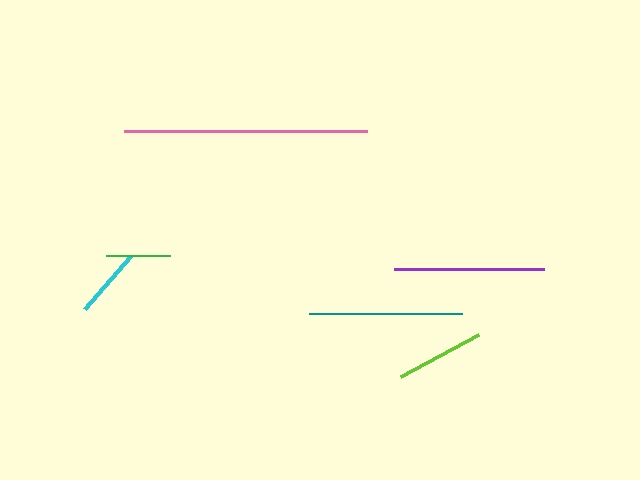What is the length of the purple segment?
The purple segment is approximately 150 pixels long.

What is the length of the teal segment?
The teal segment is approximately 154 pixels long.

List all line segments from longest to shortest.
From longest to shortest: pink, teal, purple, lime, cyan, green.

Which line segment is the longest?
The pink line is the longest at approximately 243 pixels.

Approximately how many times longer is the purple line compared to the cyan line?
The purple line is approximately 2.1 times the length of the cyan line.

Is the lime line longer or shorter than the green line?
The lime line is longer than the green line.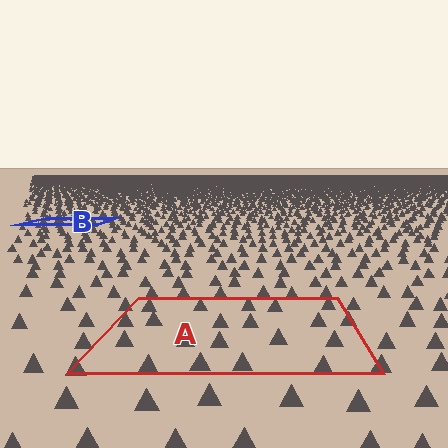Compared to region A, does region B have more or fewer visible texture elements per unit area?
Region B has more texture elements per unit area — they are packed more densely because it is farther away.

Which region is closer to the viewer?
Region A is closer. The texture elements there are larger and more spread out.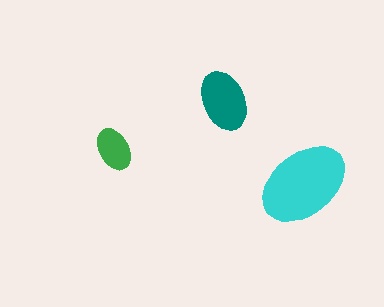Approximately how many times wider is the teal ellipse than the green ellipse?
About 1.5 times wider.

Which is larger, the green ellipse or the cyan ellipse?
The cyan one.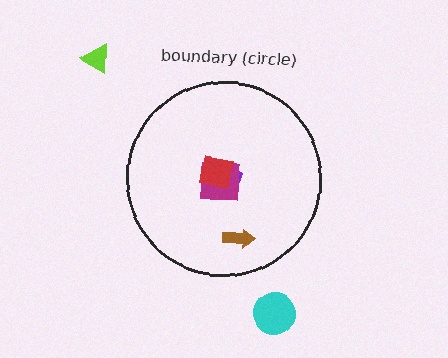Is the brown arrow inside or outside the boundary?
Inside.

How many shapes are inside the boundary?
5 inside, 2 outside.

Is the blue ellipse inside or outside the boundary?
Inside.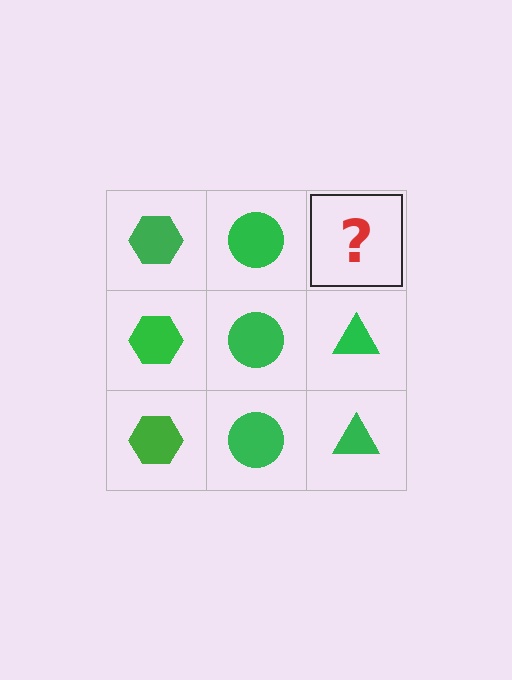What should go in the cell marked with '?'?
The missing cell should contain a green triangle.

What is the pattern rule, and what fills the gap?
The rule is that each column has a consistent shape. The gap should be filled with a green triangle.